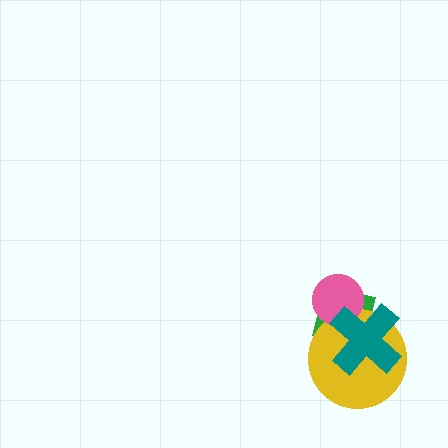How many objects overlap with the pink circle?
3 objects overlap with the pink circle.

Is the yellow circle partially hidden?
Yes, it is partially covered by another shape.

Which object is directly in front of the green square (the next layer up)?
The yellow circle is directly in front of the green square.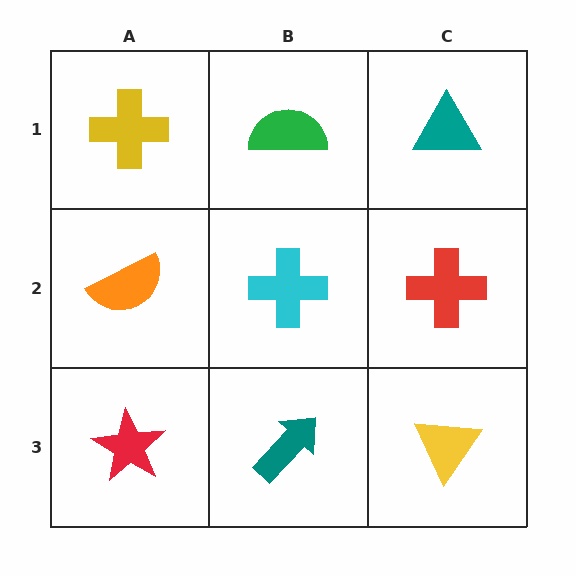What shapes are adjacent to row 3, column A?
An orange semicircle (row 2, column A), a teal arrow (row 3, column B).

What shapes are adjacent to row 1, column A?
An orange semicircle (row 2, column A), a green semicircle (row 1, column B).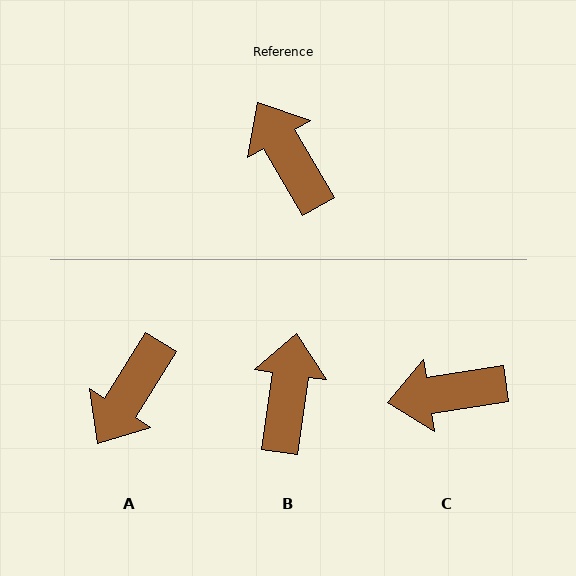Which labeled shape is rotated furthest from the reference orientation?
A, about 118 degrees away.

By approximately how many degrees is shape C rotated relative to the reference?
Approximately 69 degrees counter-clockwise.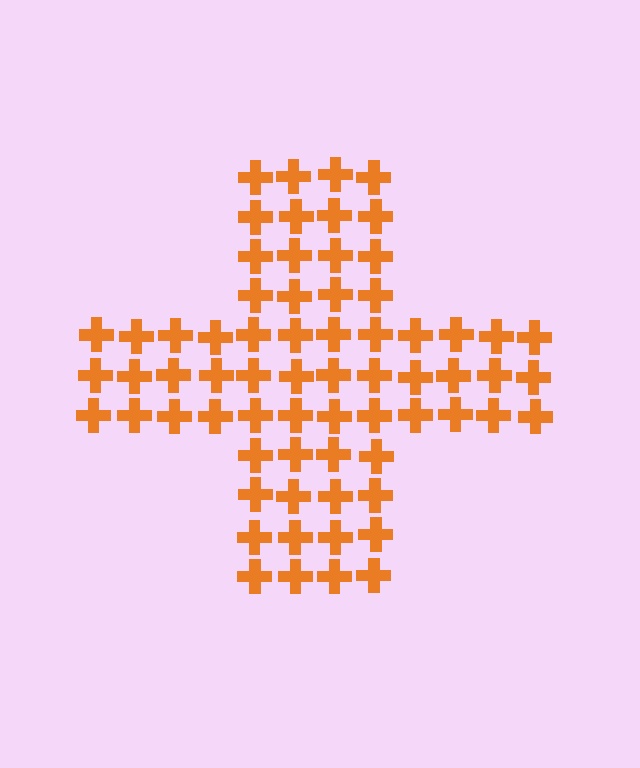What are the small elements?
The small elements are crosses.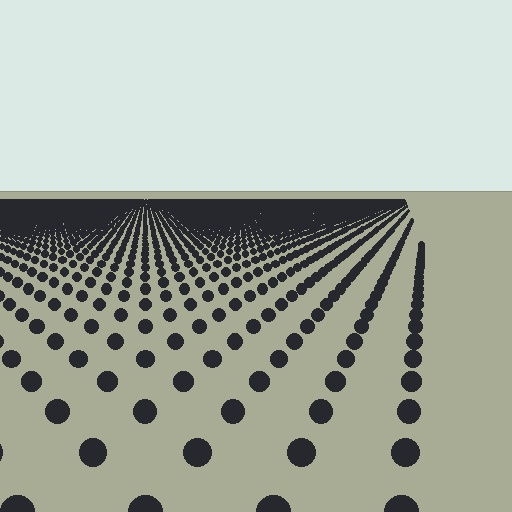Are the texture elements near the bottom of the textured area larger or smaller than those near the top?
Larger. Near the bottom, elements are closer to the viewer and appear at a bigger on-screen size.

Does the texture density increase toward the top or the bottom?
Density increases toward the top.